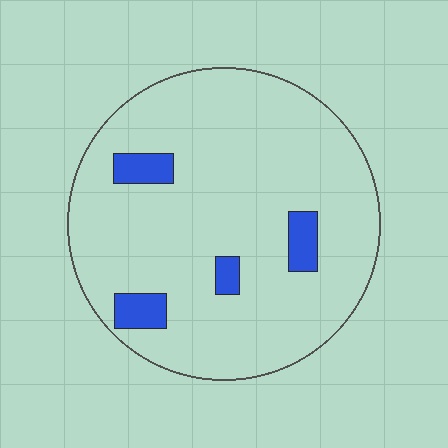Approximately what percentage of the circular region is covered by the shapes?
Approximately 10%.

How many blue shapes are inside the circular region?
4.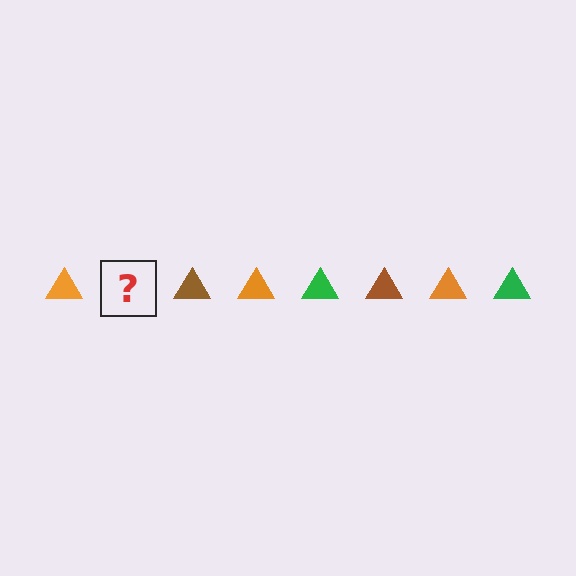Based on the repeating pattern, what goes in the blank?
The blank should be a green triangle.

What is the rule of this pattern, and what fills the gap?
The rule is that the pattern cycles through orange, green, brown triangles. The gap should be filled with a green triangle.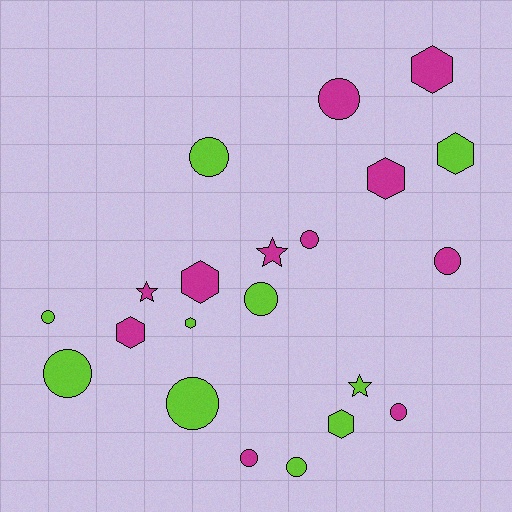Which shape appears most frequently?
Circle, with 11 objects.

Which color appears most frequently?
Magenta, with 11 objects.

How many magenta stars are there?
There are 2 magenta stars.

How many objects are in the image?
There are 21 objects.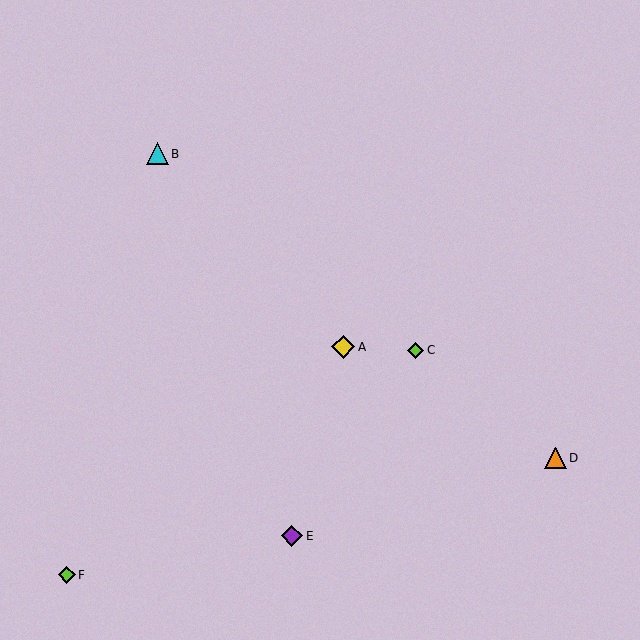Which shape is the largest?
The yellow diamond (labeled A) is the largest.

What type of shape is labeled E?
Shape E is a purple diamond.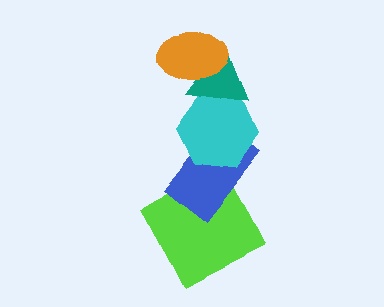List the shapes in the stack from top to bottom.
From top to bottom: the orange ellipse, the teal triangle, the cyan hexagon, the blue rectangle, the lime square.